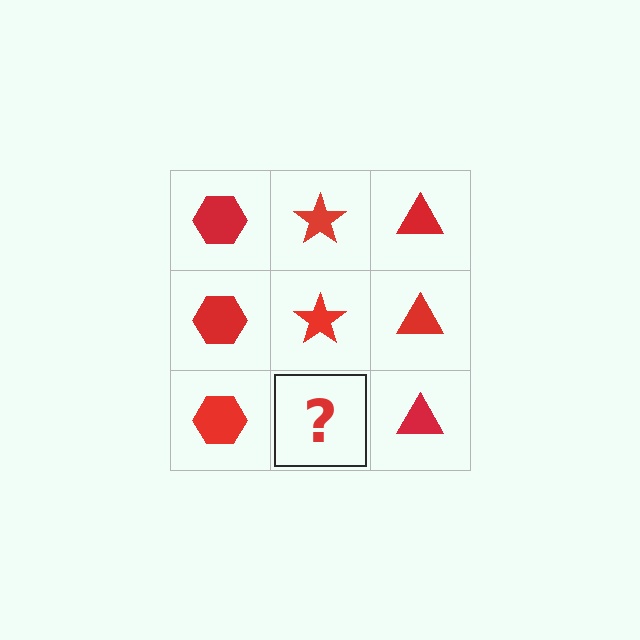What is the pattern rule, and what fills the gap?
The rule is that each column has a consistent shape. The gap should be filled with a red star.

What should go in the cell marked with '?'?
The missing cell should contain a red star.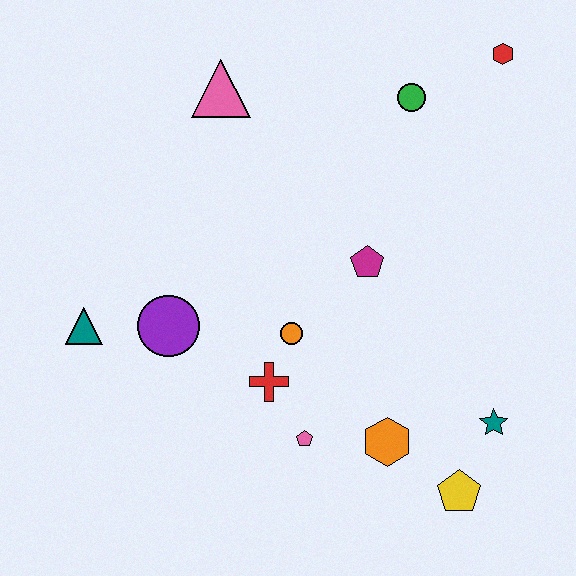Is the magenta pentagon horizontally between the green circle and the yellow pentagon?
No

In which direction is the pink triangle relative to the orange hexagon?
The pink triangle is above the orange hexagon.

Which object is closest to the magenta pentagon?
The orange circle is closest to the magenta pentagon.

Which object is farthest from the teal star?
The pink triangle is farthest from the teal star.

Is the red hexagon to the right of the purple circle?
Yes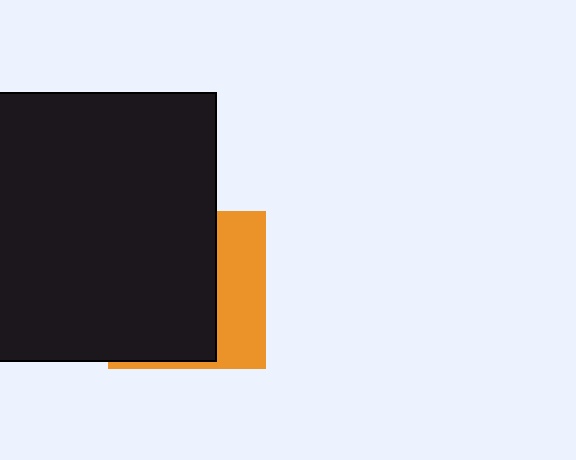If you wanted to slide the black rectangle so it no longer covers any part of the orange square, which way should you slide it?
Slide it left — that is the most direct way to separate the two shapes.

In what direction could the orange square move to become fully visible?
The orange square could move right. That would shift it out from behind the black rectangle entirely.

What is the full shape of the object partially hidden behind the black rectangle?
The partially hidden object is an orange square.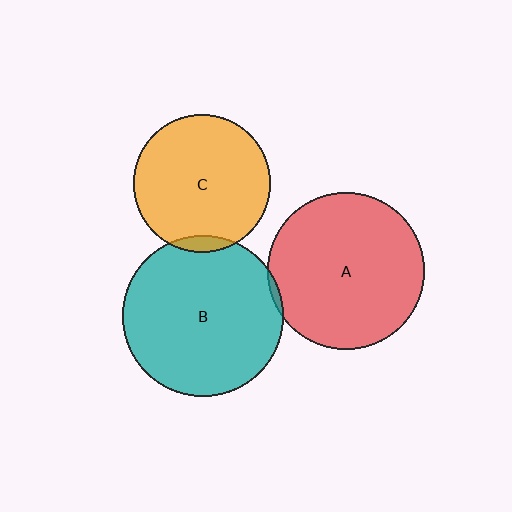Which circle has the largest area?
Circle B (teal).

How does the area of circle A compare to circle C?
Approximately 1.3 times.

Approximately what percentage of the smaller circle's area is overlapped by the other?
Approximately 5%.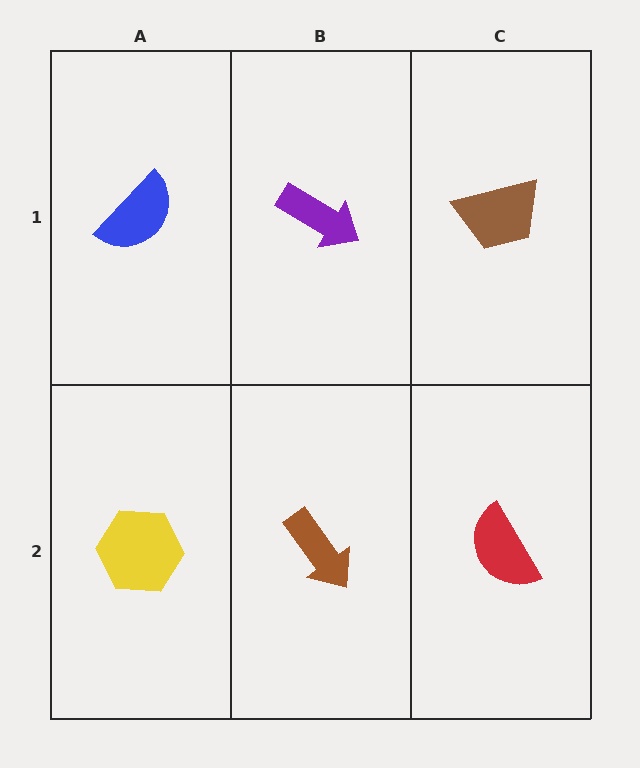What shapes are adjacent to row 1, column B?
A brown arrow (row 2, column B), a blue semicircle (row 1, column A), a brown trapezoid (row 1, column C).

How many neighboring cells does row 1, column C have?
2.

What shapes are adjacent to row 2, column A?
A blue semicircle (row 1, column A), a brown arrow (row 2, column B).